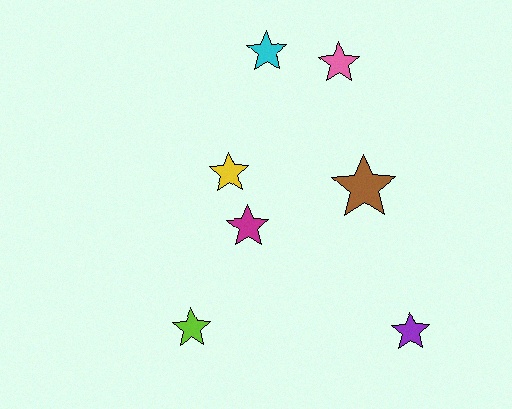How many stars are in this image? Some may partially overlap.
There are 7 stars.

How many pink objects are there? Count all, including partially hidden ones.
There is 1 pink object.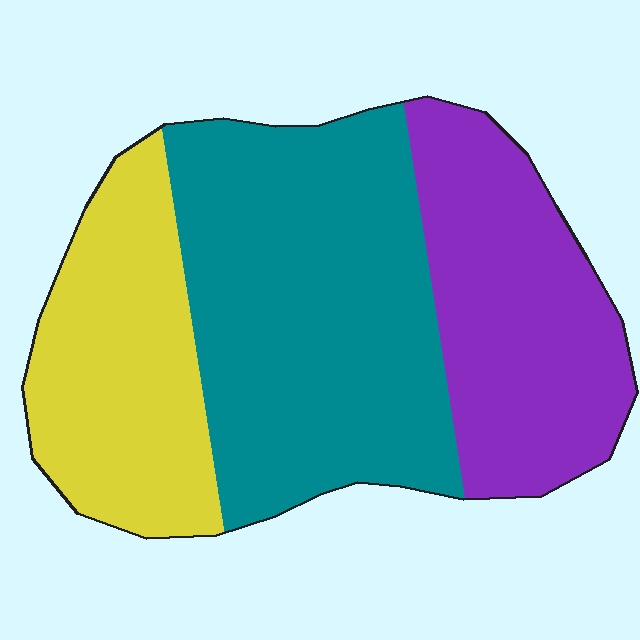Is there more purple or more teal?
Teal.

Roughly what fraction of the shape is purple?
Purple covers roughly 30% of the shape.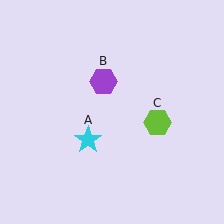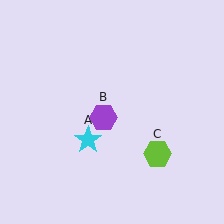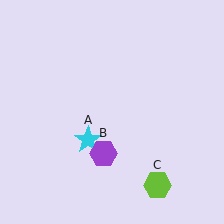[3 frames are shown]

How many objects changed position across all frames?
2 objects changed position: purple hexagon (object B), lime hexagon (object C).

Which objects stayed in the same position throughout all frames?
Cyan star (object A) remained stationary.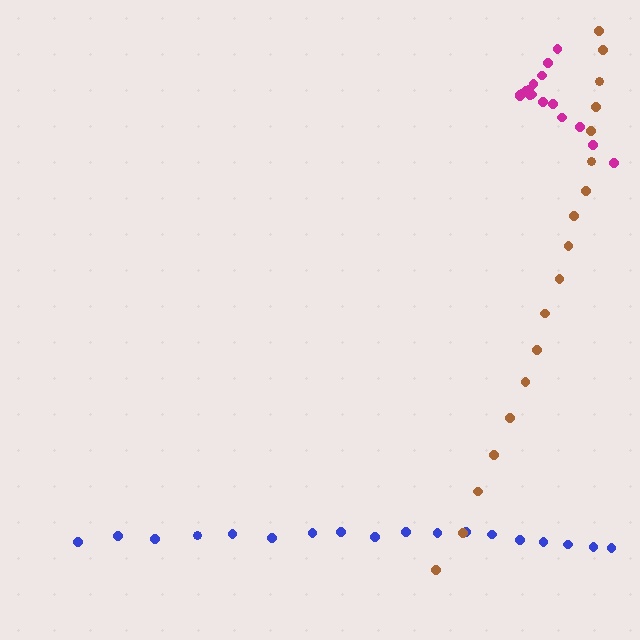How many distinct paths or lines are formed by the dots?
There are 3 distinct paths.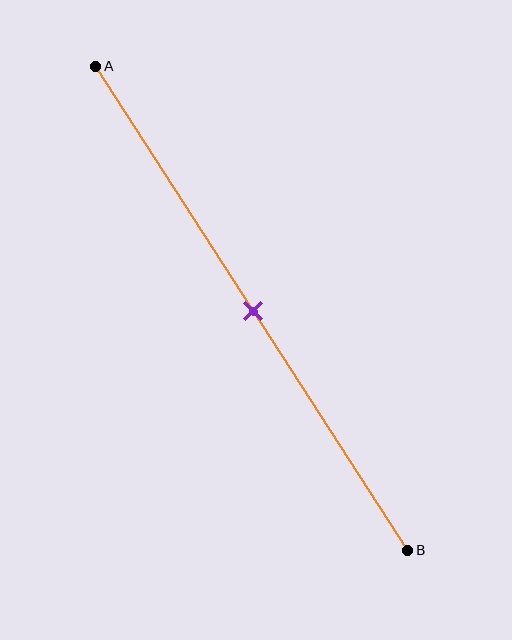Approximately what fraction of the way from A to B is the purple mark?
The purple mark is approximately 50% of the way from A to B.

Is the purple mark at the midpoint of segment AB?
Yes, the mark is approximately at the midpoint.